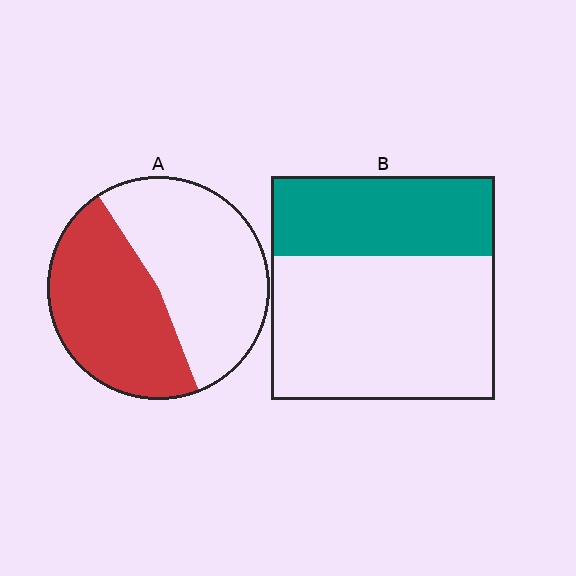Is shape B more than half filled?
No.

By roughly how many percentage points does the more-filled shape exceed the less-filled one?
By roughly 10 percentage points (A over B).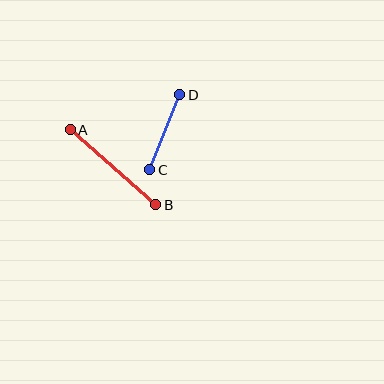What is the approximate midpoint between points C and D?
The midpoint is at approximately (165, 132) pixels.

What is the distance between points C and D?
The distance is approximately 81 pixels.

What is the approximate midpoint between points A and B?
The midpoint is at approximately (113, 167) pixels.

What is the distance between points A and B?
The distance is approximately 113 pixels.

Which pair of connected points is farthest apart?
Points A and B are farthest apart.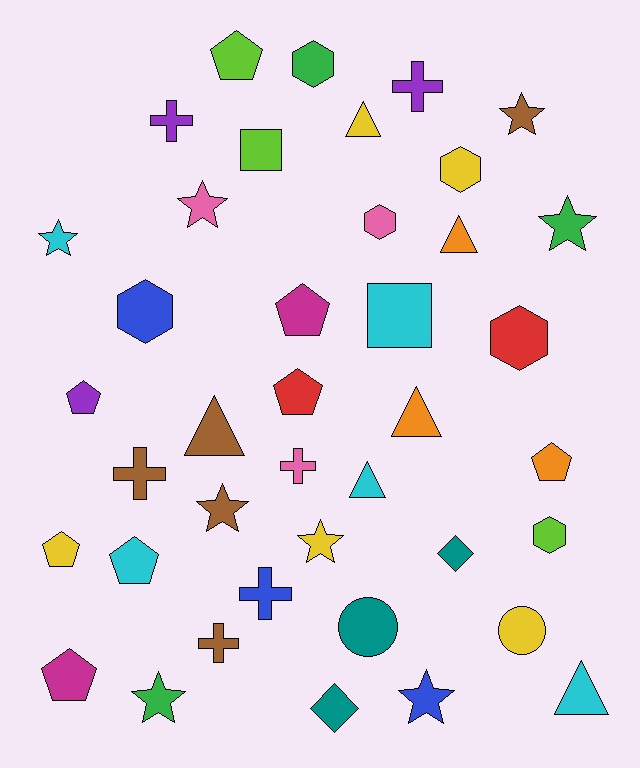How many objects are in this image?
There are 40 objects.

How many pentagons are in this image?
There are 8 pentagons.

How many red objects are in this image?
There are 2 red objects.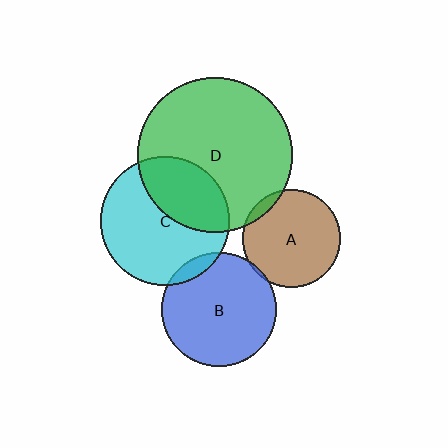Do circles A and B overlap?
Yes.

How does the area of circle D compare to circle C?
Approximately 1.4 times.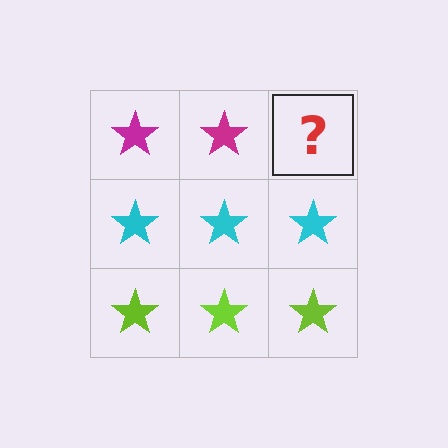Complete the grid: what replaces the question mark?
The question mark should be replaced with a magenta star.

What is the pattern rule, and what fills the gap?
The rule is that each row has a consistent color. The gap should be filled with a magenta star.